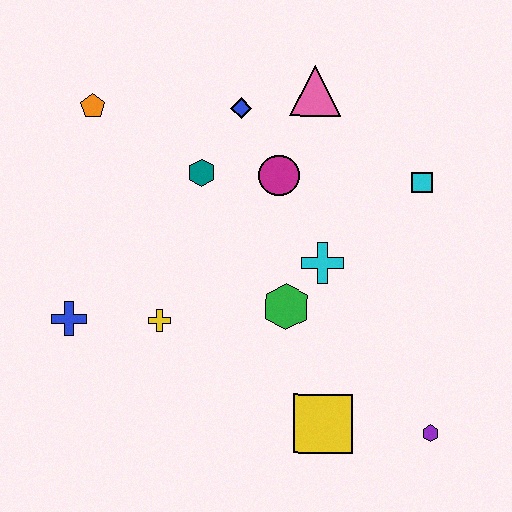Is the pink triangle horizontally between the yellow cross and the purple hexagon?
Yes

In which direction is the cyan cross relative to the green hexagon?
The cyan cross is above the green hexagon.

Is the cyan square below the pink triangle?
Yes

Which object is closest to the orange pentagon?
The teal hexagon is closest to the orange pentagon.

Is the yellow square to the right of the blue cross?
Yes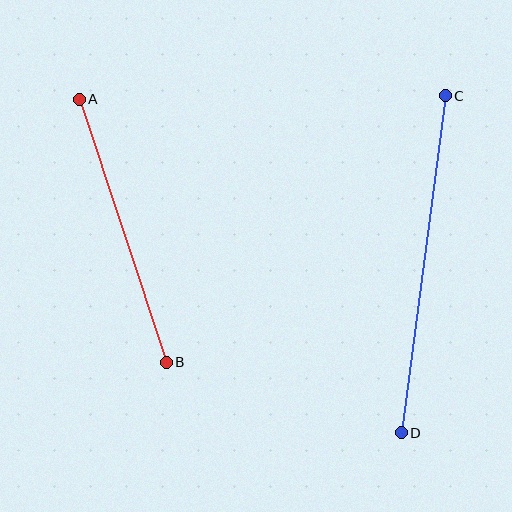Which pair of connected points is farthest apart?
Points C and D are farthest apart.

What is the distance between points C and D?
The distance is approximately 340 pixels.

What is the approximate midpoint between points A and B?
The midpoint is at approximately (123, 231) pixels.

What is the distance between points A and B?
The distance is approximately 277 pixels.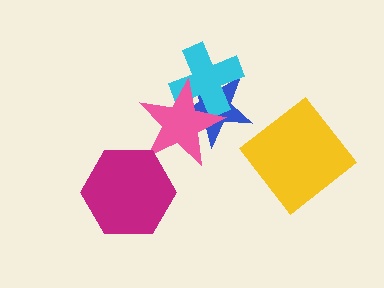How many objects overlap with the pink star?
2 objects overlap with the pink star.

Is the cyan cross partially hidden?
Yes, it is partially covered by another shape.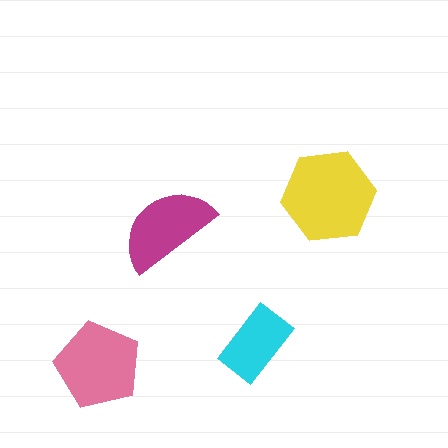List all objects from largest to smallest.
The yellow hexagon, the pink pentagon, the magenta semicircle, the cyan rectangle.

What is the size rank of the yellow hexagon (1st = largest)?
1st.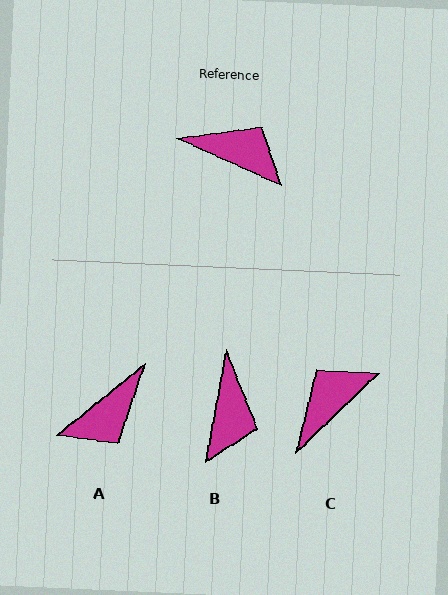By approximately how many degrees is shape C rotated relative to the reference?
Approximately 69 degrees counter-clockwise.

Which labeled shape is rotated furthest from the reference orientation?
A, about 117 degrees away.